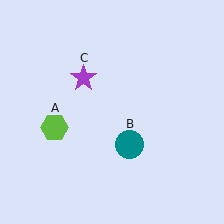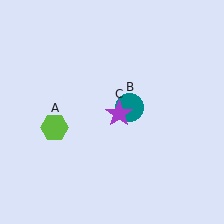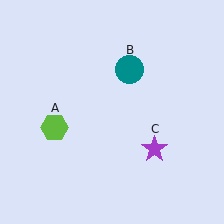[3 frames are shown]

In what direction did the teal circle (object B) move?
The teal circle (object B) moved up.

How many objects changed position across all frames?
2 objects changed position: teal circle (object B), purple star (object C).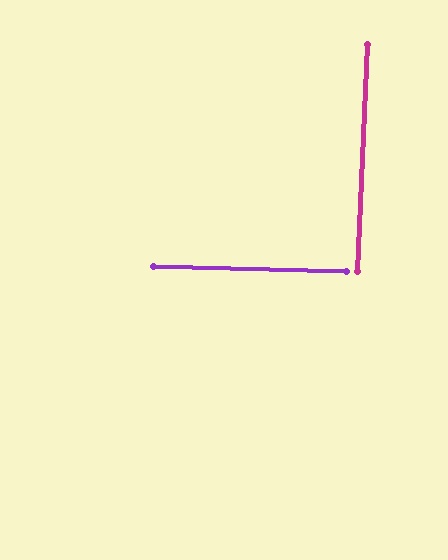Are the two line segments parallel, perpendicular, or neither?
Perpendicular — they meet at approximately 89°.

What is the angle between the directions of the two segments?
Approximately 89 degrees.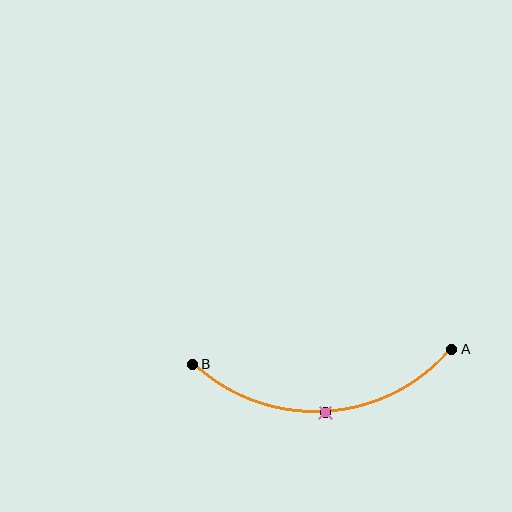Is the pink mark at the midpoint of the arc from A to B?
Yes. The pink mark lies on the arc at equal arc-length from both A and B — it is the arc midpoint.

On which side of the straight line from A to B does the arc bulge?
The arc bulges below the straight line connecting A and B.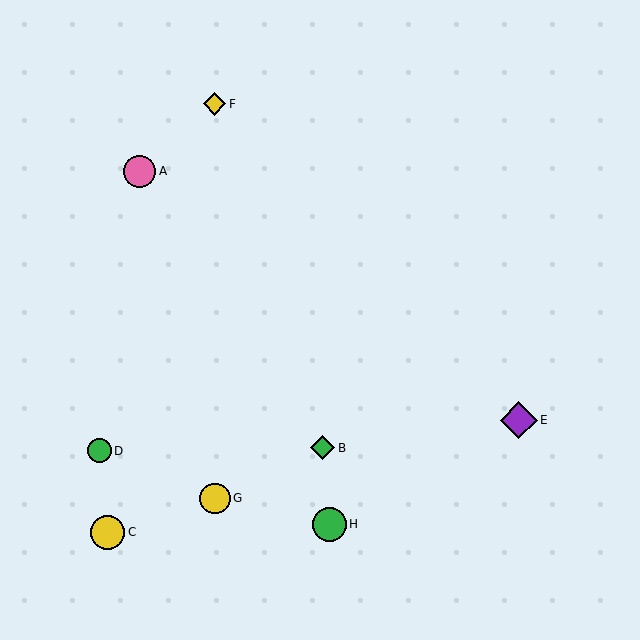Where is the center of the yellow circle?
The center of the yellow circle is at (108, 532).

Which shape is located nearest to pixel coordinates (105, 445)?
The green circle (labeled D) at (99, 451) is nearest to that location.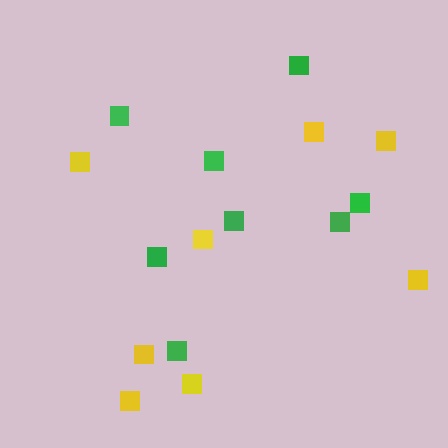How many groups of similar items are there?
There are 2 groups: one group of green squares (8) and one group of yellow squares (8).